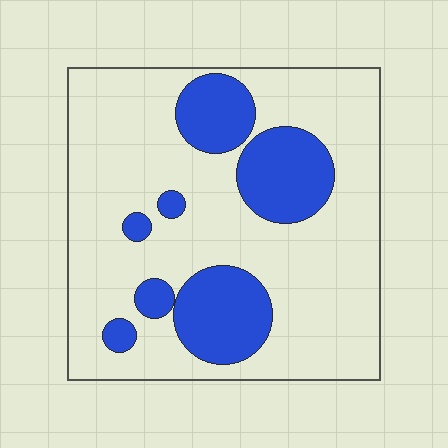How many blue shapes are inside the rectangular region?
7.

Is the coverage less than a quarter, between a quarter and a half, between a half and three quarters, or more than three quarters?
Less than a quarter.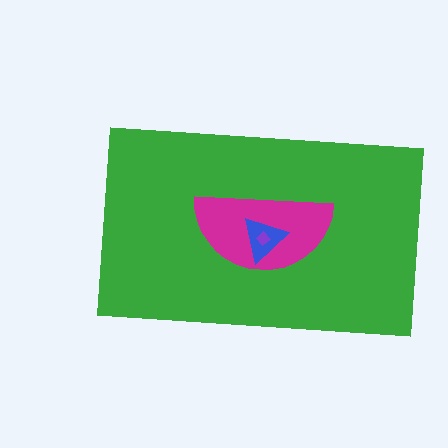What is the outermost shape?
The green rectangle.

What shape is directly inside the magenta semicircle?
The blue triangle.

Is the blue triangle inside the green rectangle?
Yes.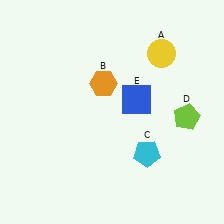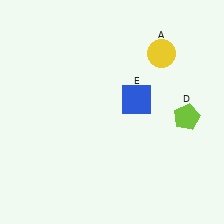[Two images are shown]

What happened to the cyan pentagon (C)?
The cyan pentagon (C) was removed in Image 2. It was in the bottom-right area of Image 1.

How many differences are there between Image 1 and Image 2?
There are 2 differences between the two images.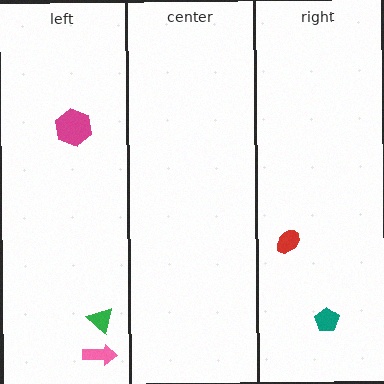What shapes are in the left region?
The magenta hexagon, the pink arrow, the green triangle.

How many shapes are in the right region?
2.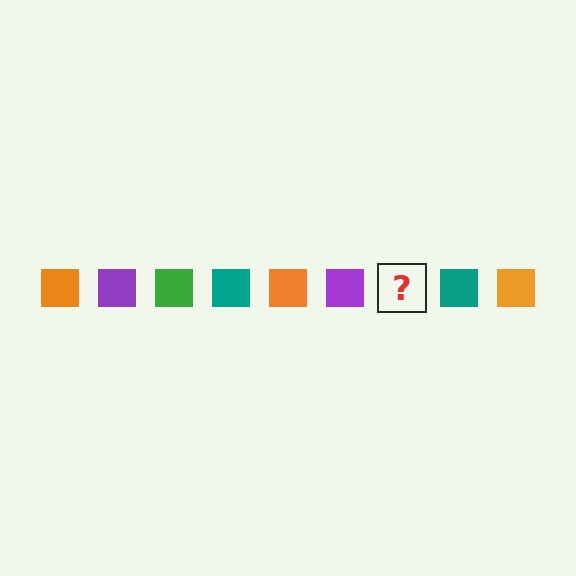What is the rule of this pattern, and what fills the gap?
The rule is that the pattern cycles through orange, purple, green, teal squares. The gap should be filled with a green square.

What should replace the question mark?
The question mark should be replaced with a green square.